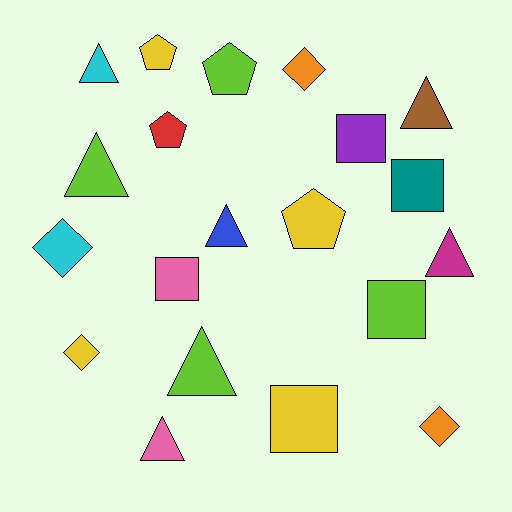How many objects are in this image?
There are 20 objects.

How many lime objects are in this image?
There are 4 lime objects.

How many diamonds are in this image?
There are 4 diamonds.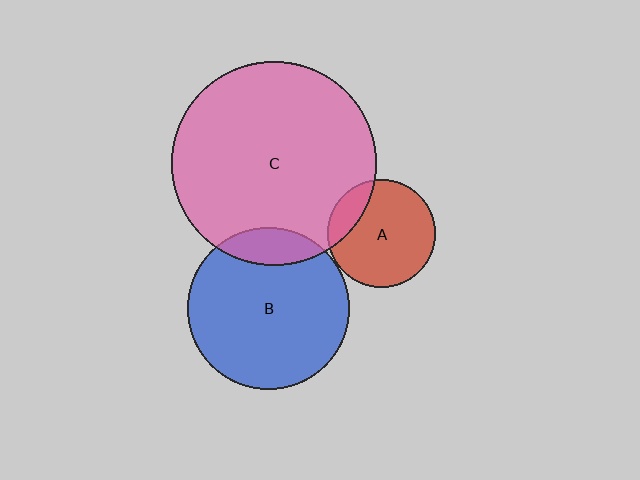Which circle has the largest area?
Circle C (pink).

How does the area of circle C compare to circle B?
Approximately 1.6 times.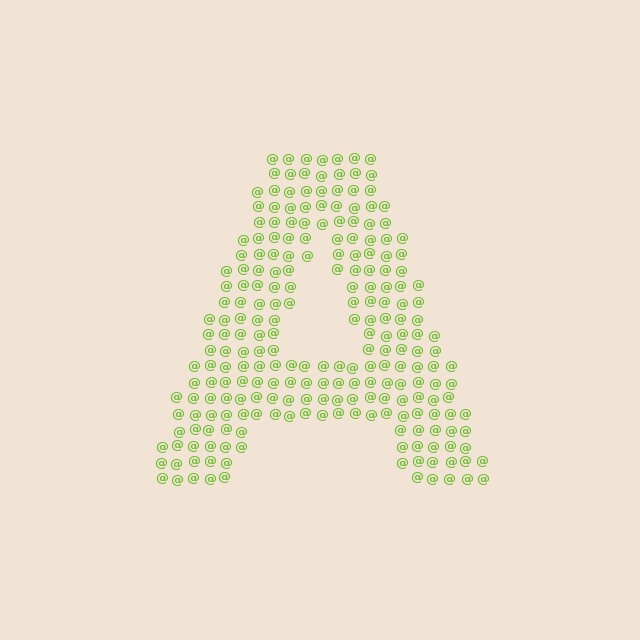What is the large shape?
The large shape is the letter A.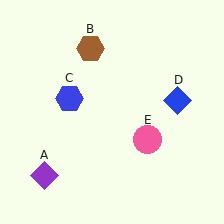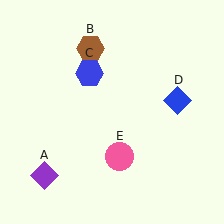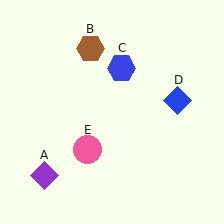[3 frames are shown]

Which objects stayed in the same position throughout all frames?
Purple diamond (object A) and brown hexagon (object B) and blue diamond (object D) remained stationary.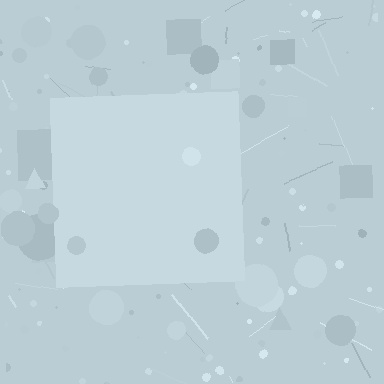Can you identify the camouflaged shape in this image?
The camouflaged shape is a square.